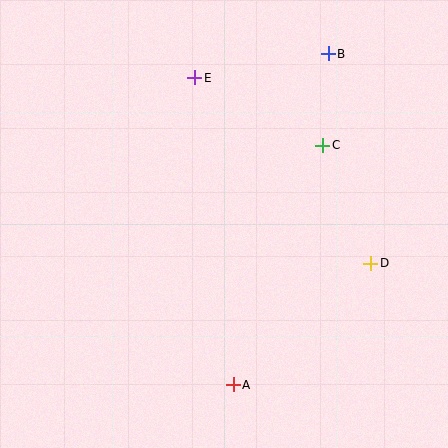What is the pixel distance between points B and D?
The distance between B and D is 214 pixels.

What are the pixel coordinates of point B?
Point B is at (328, 54).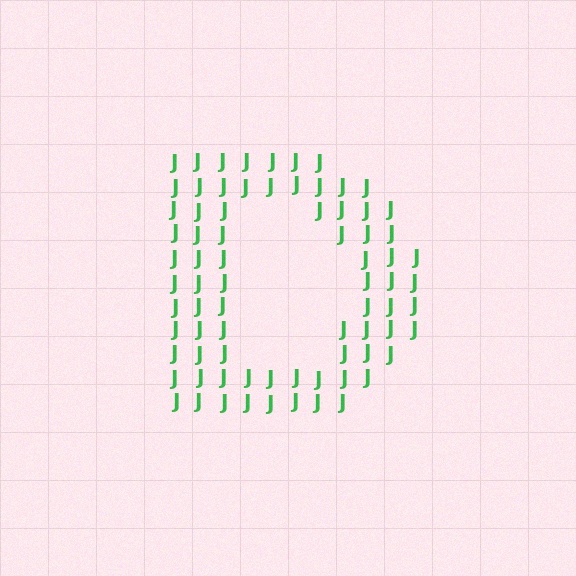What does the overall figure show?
The overall figure shows the letter D.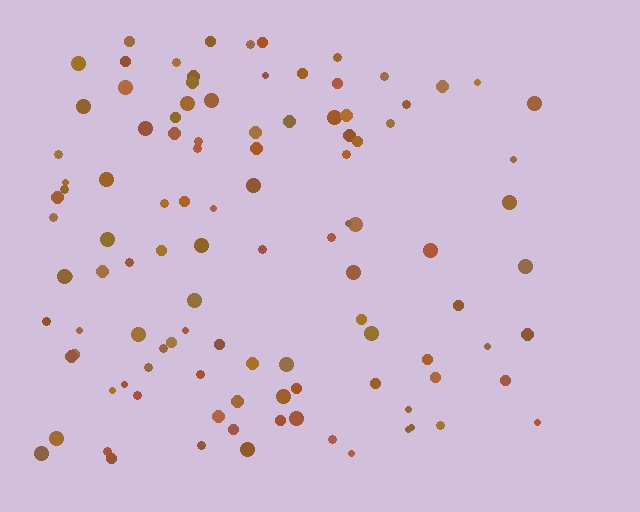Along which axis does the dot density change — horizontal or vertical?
Horizontal.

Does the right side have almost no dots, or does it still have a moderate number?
Still a moderate number, just noticeably fewer than the left.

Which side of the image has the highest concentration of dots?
The left.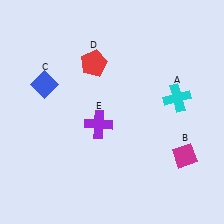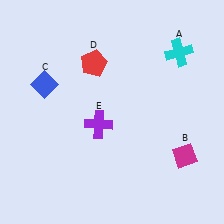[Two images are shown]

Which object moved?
The cyan cross (A) moved up.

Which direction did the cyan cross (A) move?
The cyan cross (A) moved up.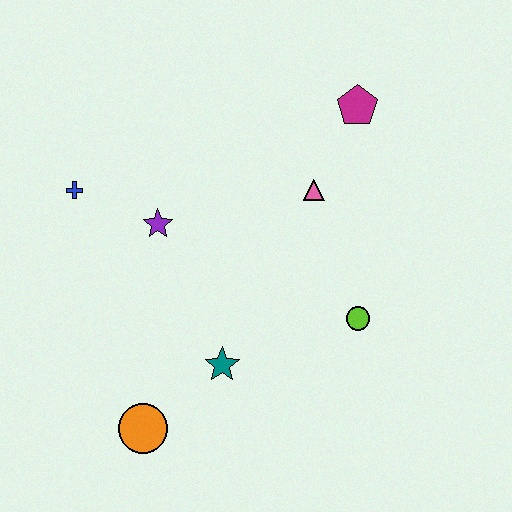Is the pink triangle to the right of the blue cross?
Yes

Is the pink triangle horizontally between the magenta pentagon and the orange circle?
Yes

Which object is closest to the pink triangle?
The magenta pentagon is closest to the pink triangle.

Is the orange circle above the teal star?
No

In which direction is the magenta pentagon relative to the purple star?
The magenta pentagon is to the right of the purple star.